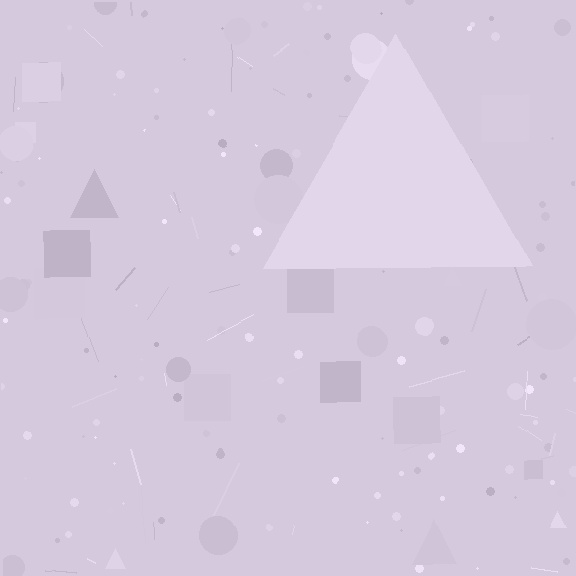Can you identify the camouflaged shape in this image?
The camouflaged shape is a triangle.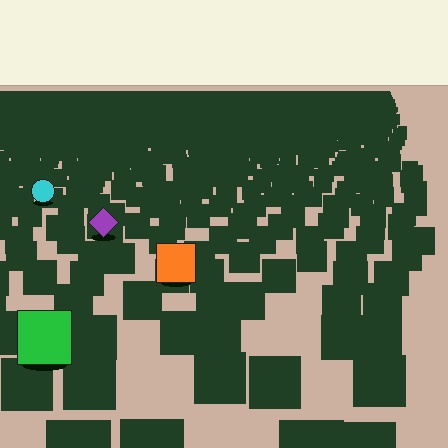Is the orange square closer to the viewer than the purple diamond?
Yes. The orange square is closer — you can tell from the texture gradient: the ground texture is coarser near it.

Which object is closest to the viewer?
The green square is closest. The texture marks near it are larger and more spread out.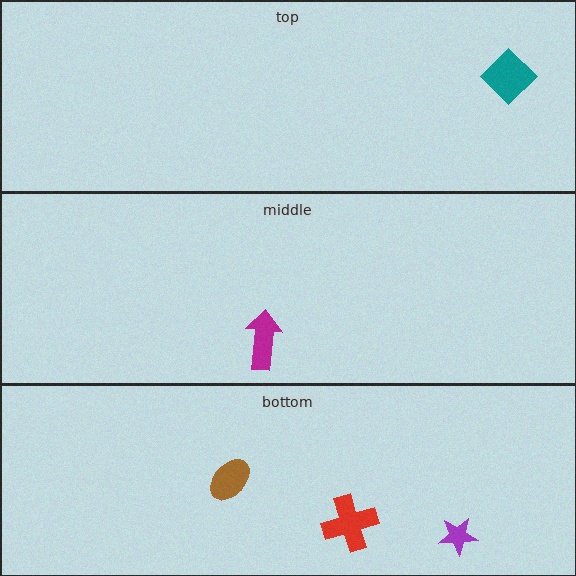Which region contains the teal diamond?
The top region.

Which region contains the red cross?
The bottom region.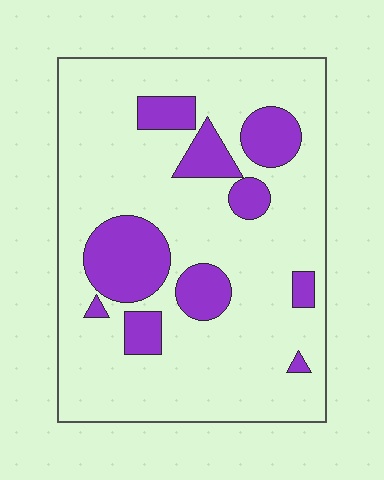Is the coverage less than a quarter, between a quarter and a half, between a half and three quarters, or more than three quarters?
Less than a quarter.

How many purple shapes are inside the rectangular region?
10.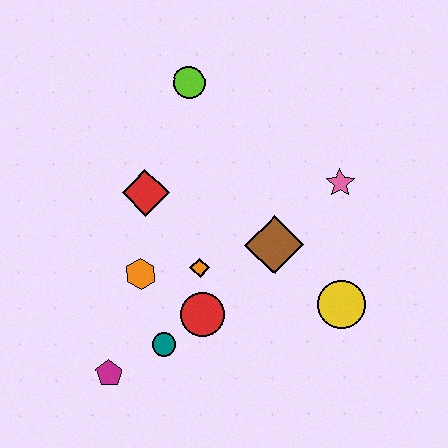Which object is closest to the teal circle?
The red circle is closest to the teal circle.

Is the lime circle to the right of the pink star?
No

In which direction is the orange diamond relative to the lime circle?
The orange diamond is below the lime circle.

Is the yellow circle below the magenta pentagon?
No